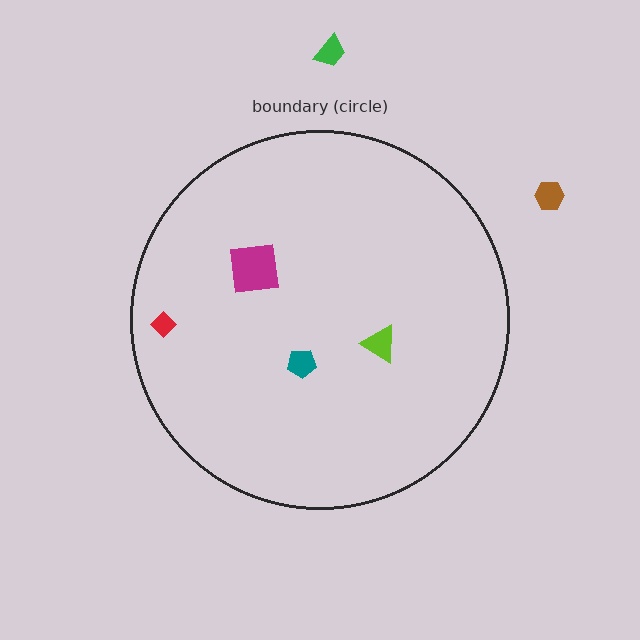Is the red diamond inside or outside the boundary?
Inside.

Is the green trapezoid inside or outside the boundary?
Outside.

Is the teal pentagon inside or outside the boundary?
Inside.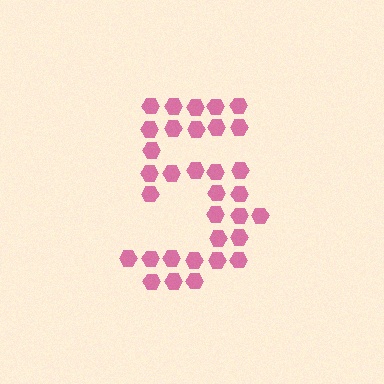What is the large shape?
The large shape is the digit 5.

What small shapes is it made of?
It is made of small hexagons.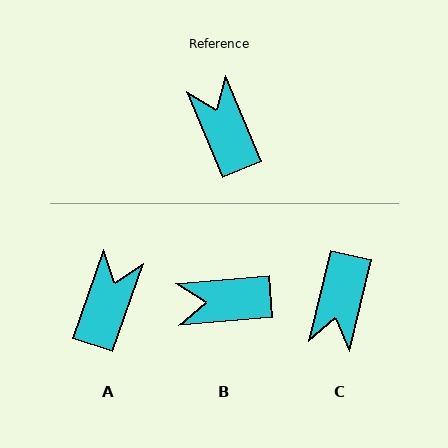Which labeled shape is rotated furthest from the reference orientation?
C, about 145 degrees away.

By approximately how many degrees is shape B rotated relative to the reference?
Approximately 72 degrees counter-clockwise.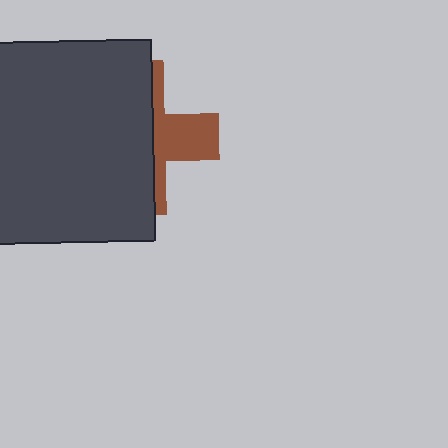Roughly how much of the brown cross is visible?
A small part of it is visible (roughly 35%).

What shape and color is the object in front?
The object in front is a dark gray square.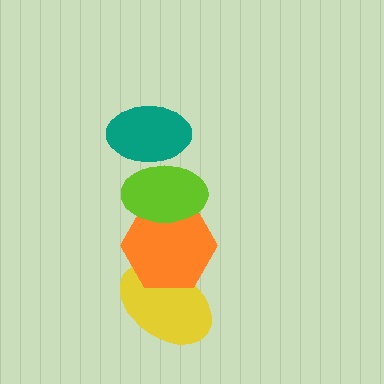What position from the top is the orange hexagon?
The orange hexagon is 3rd from the top.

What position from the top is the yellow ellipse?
The yellow ellipse is 4th from the top.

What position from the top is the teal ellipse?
The teal ellipse is 1st from the top.